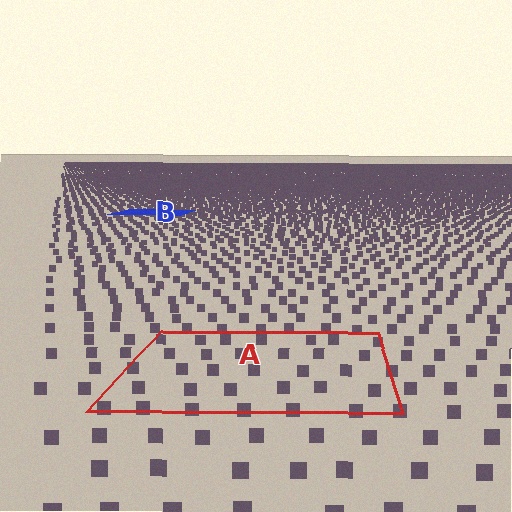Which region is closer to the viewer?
Region A is closer. The texture elements there are larger and more spread out.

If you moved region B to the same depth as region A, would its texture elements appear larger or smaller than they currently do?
They would appear larger. At a closer depth, the same texture elements are projected at a bigger on-screen size.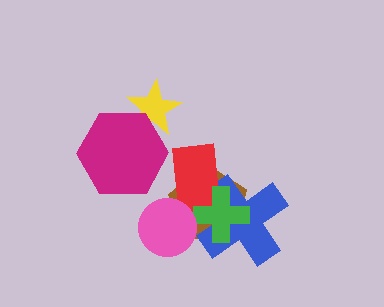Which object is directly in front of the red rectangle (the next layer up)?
The green cross is directly in front of the red rectangle.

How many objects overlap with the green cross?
3 objects overlap with the green cross.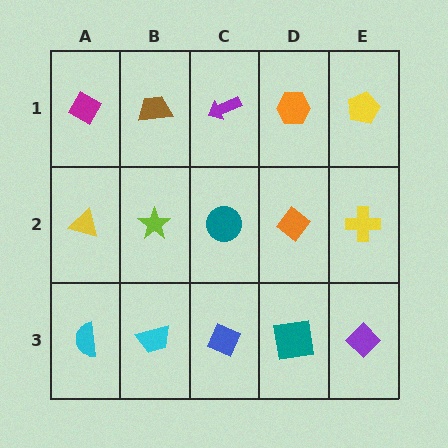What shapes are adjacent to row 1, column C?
A teal circle (row 2, column C), a brown trapezoid (row 1, column B), an orange hexagon (row 1, column D).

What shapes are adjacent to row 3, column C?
A teal circle (row 2, column C), a cyan trapezoid (row 3, column B), a teal square (row 3, column D).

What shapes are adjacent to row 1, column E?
A yellow cross (row 2, column E), an orange hexagon (row 1, column D).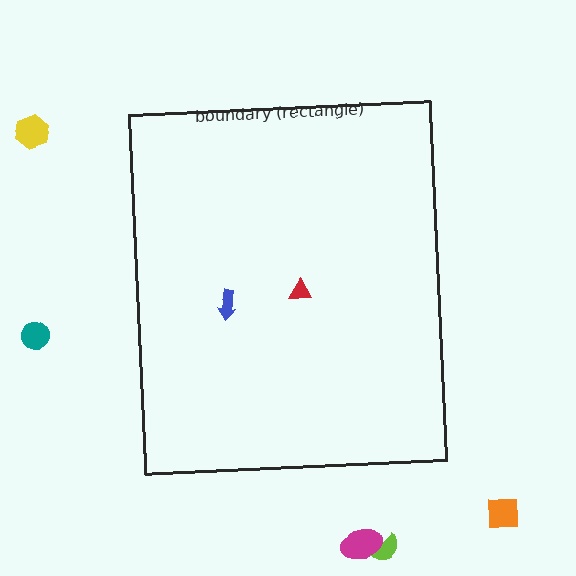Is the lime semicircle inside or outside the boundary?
Outside.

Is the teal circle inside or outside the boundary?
Outside.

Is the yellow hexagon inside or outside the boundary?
Outside.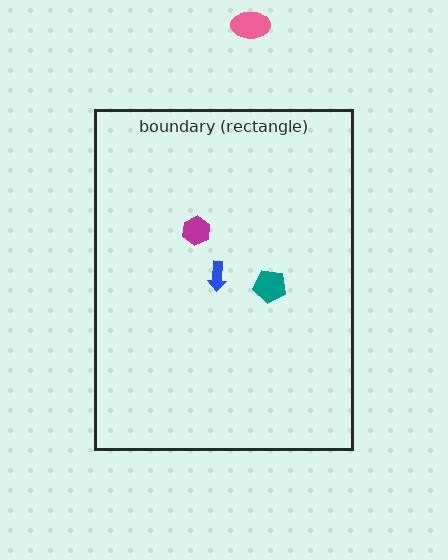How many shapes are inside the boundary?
3 inside, 1 outside.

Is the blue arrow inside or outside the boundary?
Inside.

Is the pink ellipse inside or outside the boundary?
Outside.